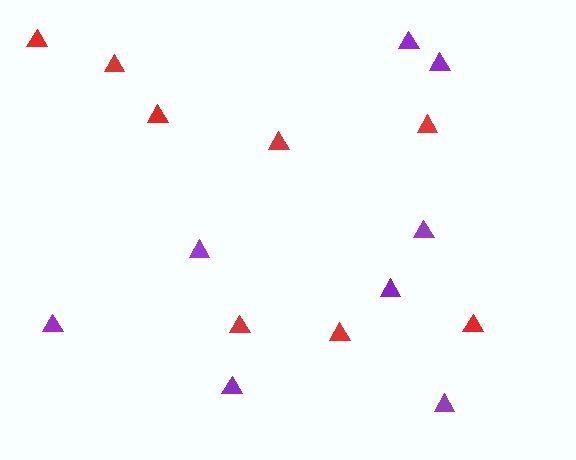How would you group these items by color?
There are 2 groups: one group of purple triangles (8) and one group of red triangles (8).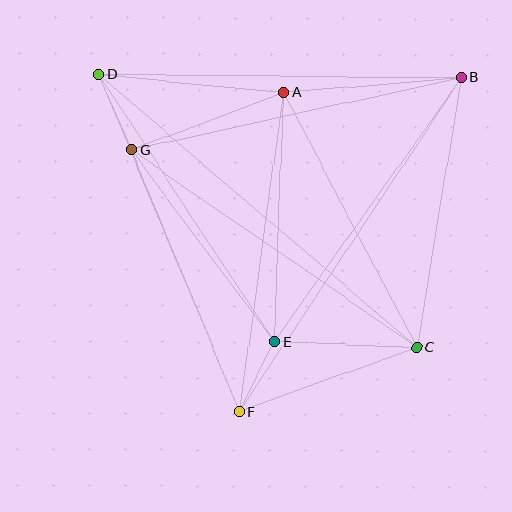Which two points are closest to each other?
Points E and F are closest to each other.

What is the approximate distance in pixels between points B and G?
The distance between B and G is approximately 338 pixels.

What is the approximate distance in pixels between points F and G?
The distance between F and G is approximately 283 pixels.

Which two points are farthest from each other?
Points C and D are farthest from each other.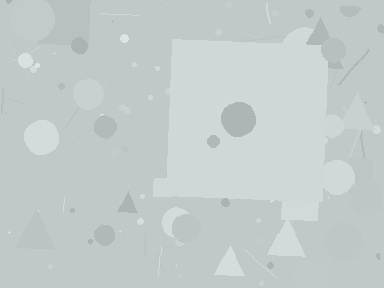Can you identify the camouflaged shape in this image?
The camouflaged shape is a square.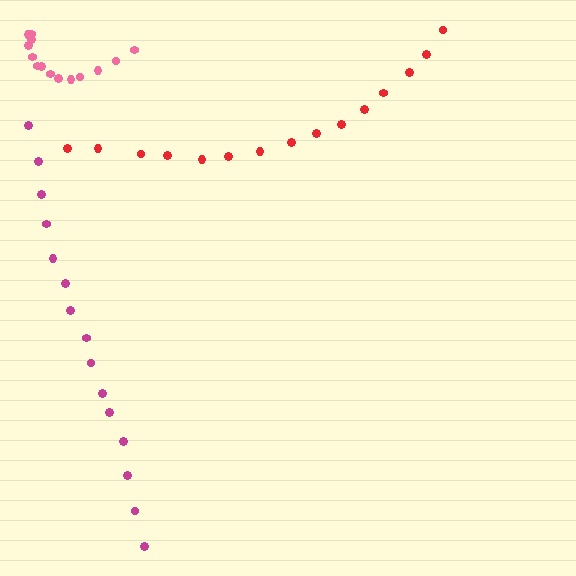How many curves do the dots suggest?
There are 3 distinct paths.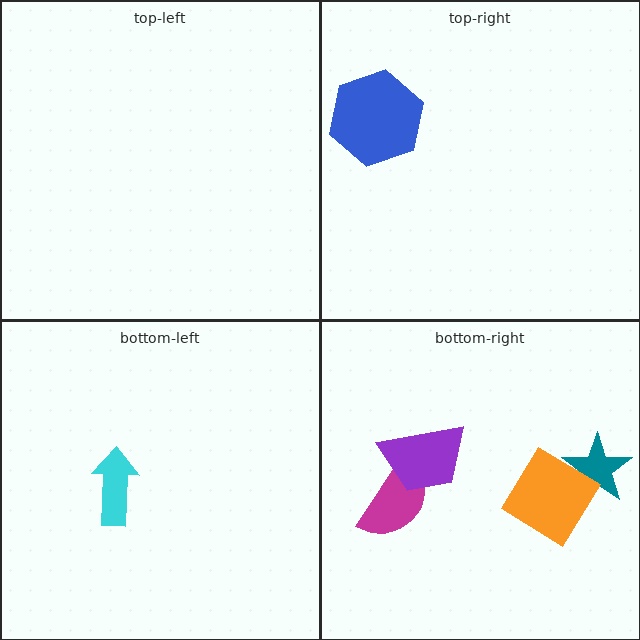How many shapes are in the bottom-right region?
4.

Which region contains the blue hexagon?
The top-right region.